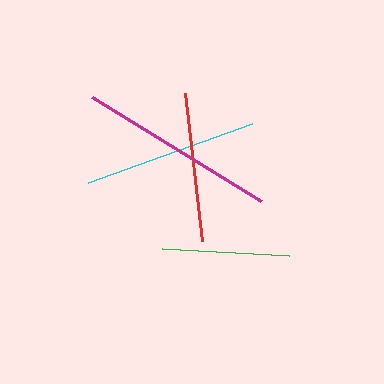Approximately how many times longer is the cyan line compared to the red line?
The cyan line is approximately 1.2 times the length of the red line.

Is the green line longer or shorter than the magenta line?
The magenta line is longer than the green line.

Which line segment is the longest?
The magenta line is the longest at approximately 198 pixels.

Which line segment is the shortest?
The green line is the shortest at approximately 127 pixels.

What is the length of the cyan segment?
The cyan segment is approximately 174 pixels long.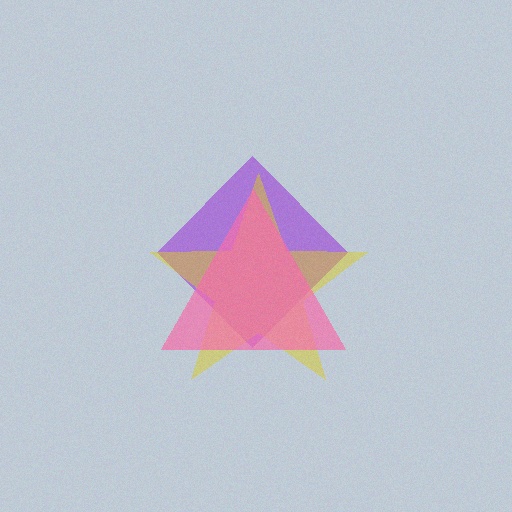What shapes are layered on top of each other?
The layered shapes are: a purple diamond, a yellow star, a pink triangle.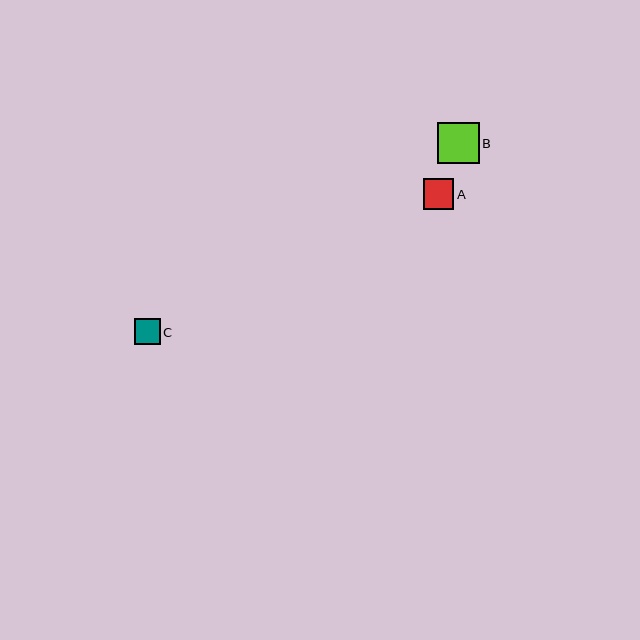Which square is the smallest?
Square C is the smallest with a size of approximately 26 pixels.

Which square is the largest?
Square B is the largest with a size of approximately 41 pixels.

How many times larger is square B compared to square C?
Square B is approximately 1.6 times the size of square C.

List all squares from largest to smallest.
From largest to smallest: B, A, C.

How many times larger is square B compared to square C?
Square B is approximately 1.6 times the size of square C.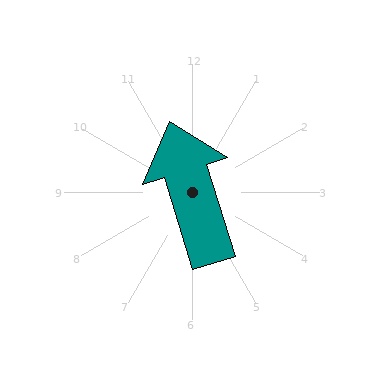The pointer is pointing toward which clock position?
Roughly 11 o'clock.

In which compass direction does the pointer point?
North.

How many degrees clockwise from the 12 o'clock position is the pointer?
Approximately 343 degrees.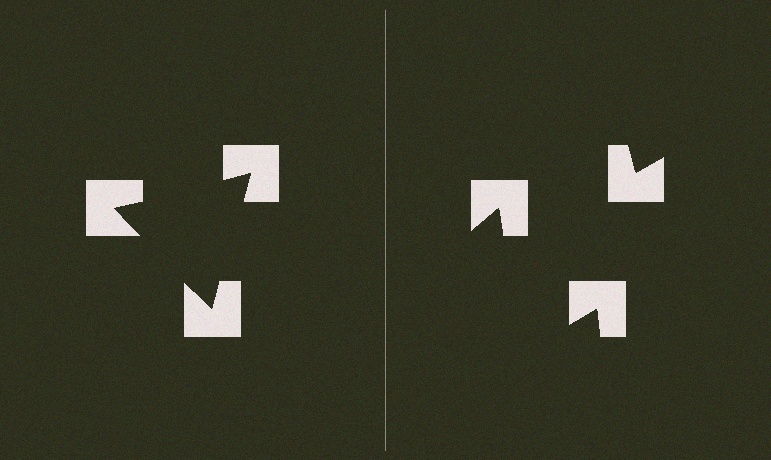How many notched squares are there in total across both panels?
6 — 3 on each side.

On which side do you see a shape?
An illusory triangle appears on the left side. On the right side the wedge cuts are rotated, so no coherent shape forms.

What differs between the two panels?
The notched squares are positioned identically on both sides; only the wedge orientations differ. On the left they align to a triangle; on the right they are misaligned.